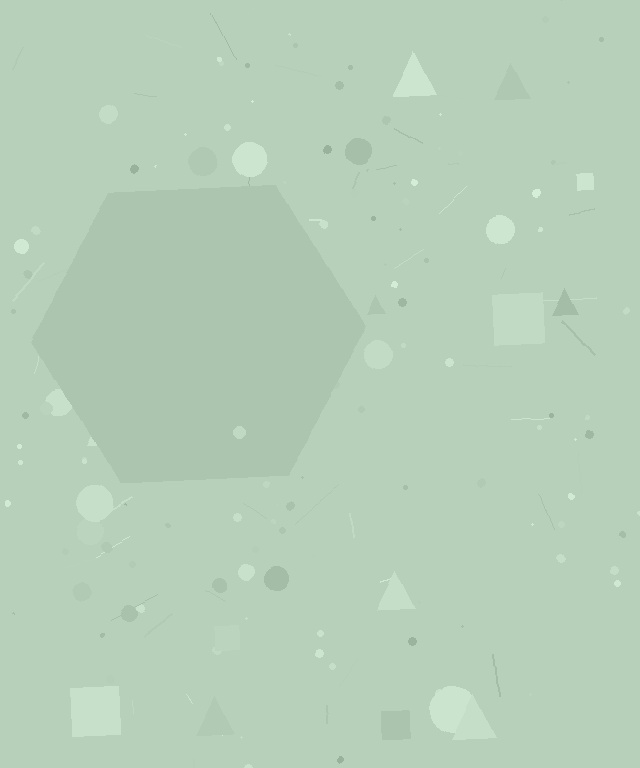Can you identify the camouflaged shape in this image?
The camouflaged shape is a hexagon.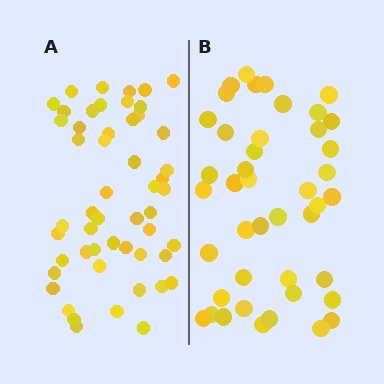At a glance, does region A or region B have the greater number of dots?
Region A (the left region) has more dots.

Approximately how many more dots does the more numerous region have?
Region A has roughly 8 or so more dots than region B.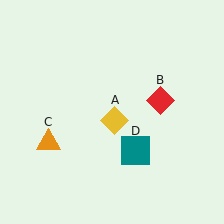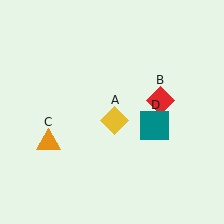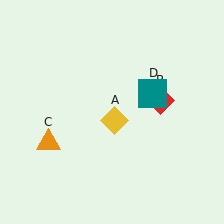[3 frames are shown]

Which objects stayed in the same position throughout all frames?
Yellow diamond (object A) and red diamond (object B) and orange triangle (object C) remained stationary.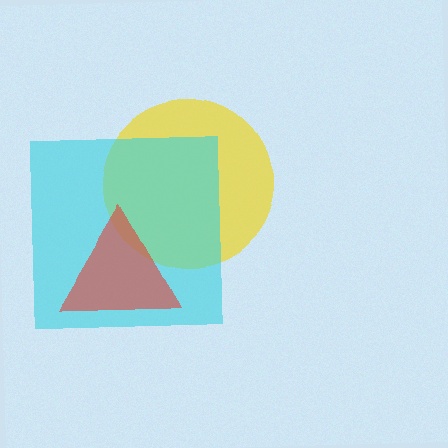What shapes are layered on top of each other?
The layered shapes are: a yellow circle, a cyan square, a red triangle.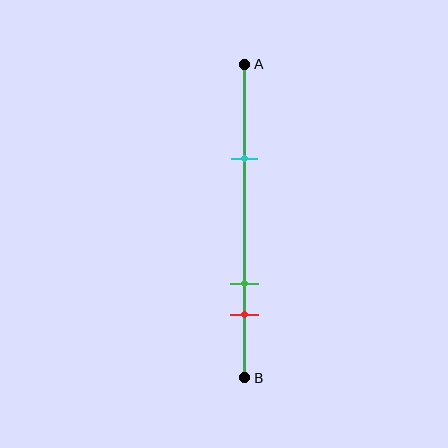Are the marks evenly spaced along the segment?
No, the marks are not evenly spaced.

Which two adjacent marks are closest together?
The green and red marks are the closest adjacent pair.